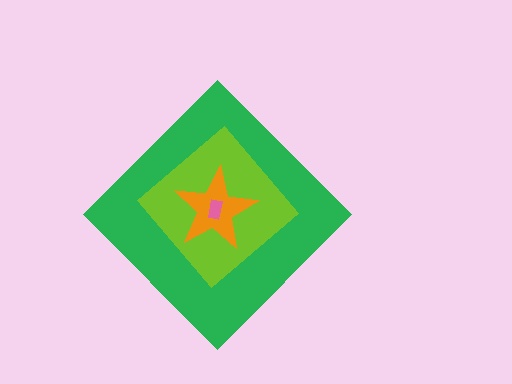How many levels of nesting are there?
4.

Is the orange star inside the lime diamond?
Yes.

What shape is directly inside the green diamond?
The lime diamond.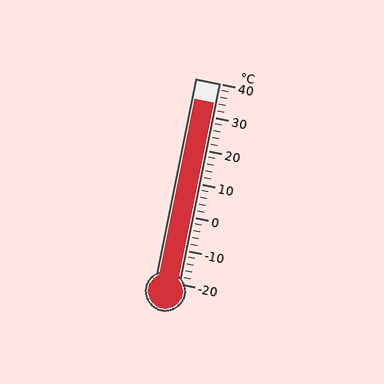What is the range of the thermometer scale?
The thermometer scale ranges from -20°C to 40°C.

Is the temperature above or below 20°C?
The temperature is above 20°C.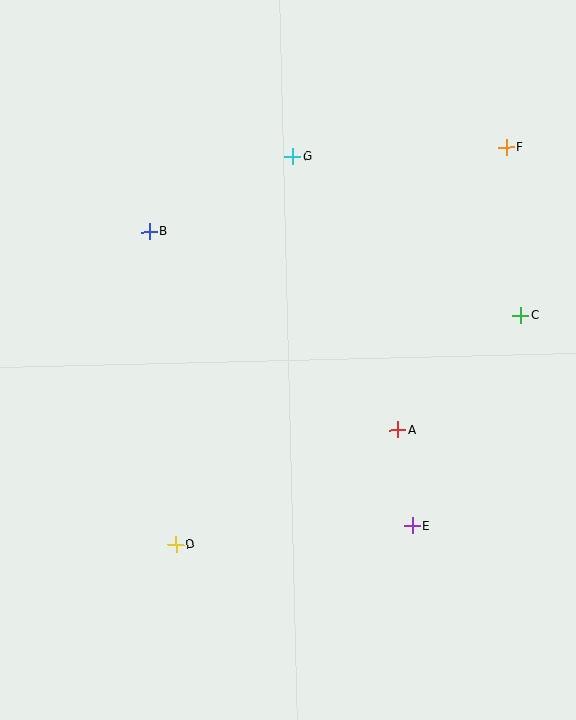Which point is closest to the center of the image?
Point A at (397, 430) is closest to the center.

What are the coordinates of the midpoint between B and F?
The midpoint between B and F is at (328, 189).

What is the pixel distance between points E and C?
The distance between E and C is 237 pixels.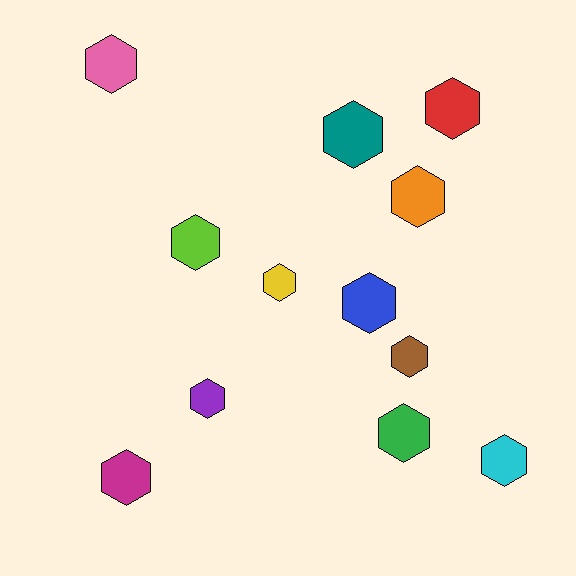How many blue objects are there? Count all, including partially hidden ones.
There is 1 blue object.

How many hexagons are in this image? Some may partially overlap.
There are 12 hexagons.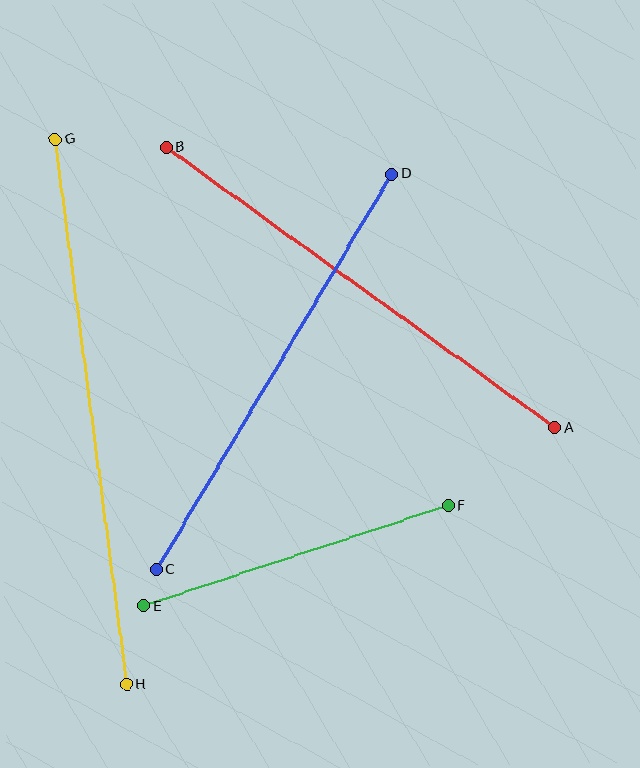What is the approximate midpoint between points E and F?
The midpoint is at approximately (296, 556) pixels.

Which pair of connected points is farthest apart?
Points G and H are farthest apart.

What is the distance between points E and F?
The distance is approximately 321 pixels.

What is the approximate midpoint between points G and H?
The midpoint is at approximately (91, 412) pixels.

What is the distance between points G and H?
The distance is approximately 550 pixels.